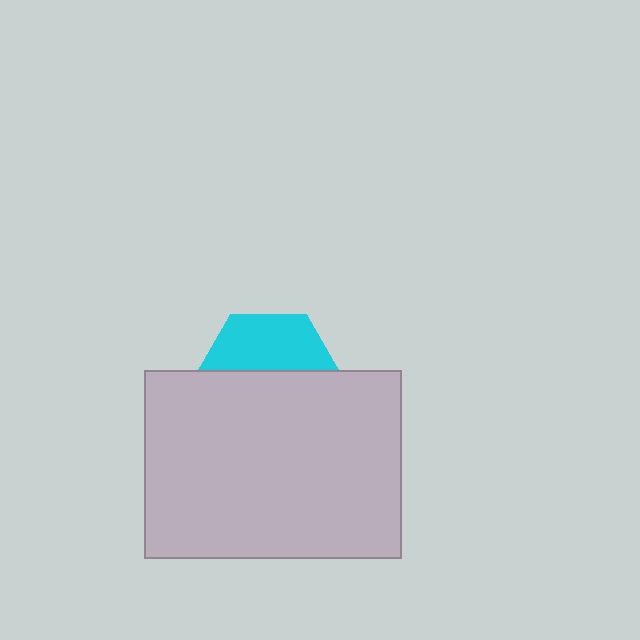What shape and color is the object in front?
The object in front is a light gray rectangle.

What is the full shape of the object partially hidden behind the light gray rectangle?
The partially hidden object is a cyan hexagon.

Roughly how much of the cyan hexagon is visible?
A small part of it is visible (roughly 39%).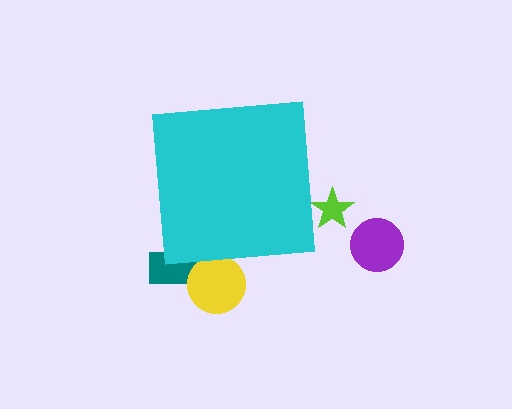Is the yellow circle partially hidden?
Yes, the yellow circle is partially hidden behind the cyan square.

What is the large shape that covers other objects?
A cyan square.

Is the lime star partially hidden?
Yes, the lime star is partially hidden behind the cyan square.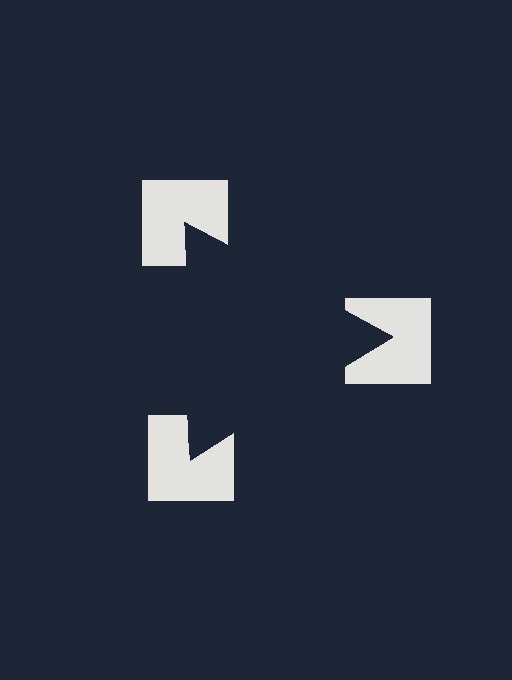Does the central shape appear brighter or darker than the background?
It typically appears slightly darker than the background, even though no actual brightness change is drawn.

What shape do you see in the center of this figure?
An illusory triangle — its edges are inferred from the aligned wedge cuts in the notched squares, not physically drawn.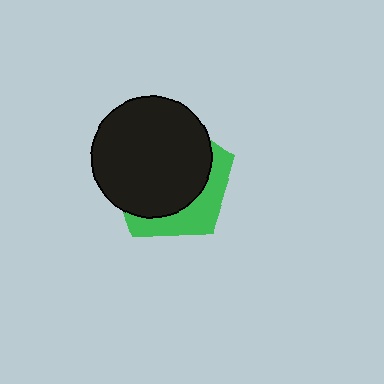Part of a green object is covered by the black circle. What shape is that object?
It is a pentagon.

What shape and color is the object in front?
The object in front is a black circle.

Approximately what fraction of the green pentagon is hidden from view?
Roughly 70% of the green pentagon is hidden behind the black circle.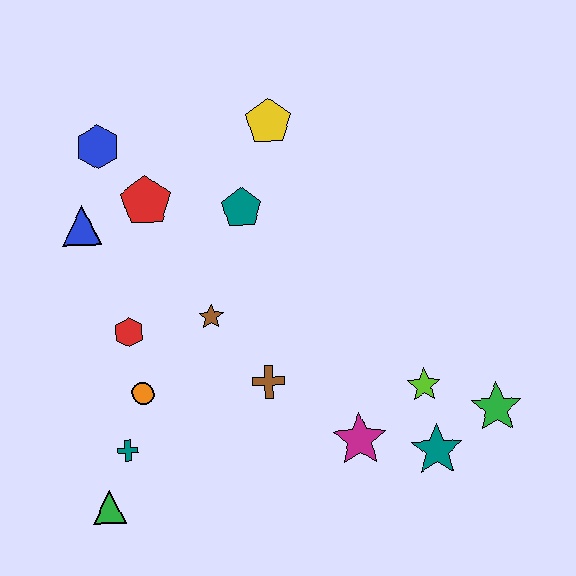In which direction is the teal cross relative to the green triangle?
The teal cross is above the green triangle.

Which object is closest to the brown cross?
The brown star is closest to the brown cross.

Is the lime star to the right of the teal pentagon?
Yes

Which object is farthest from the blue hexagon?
The green star is farthest from the blue hexagon.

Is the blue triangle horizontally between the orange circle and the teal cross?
No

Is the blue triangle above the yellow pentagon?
No